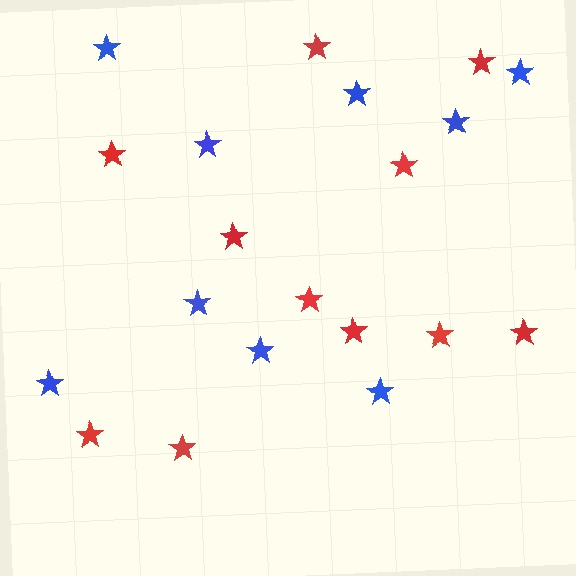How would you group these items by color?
There are 2 groups: one group of red stars (11) and one group of blue stars (9).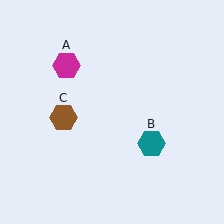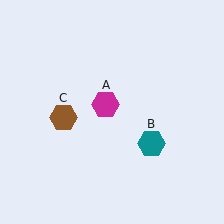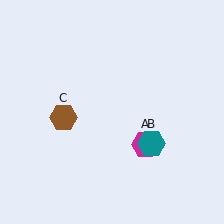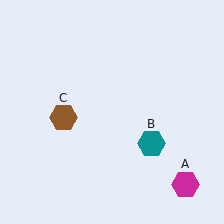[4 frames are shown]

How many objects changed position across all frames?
1 object changed position: magenta hexagon (object A).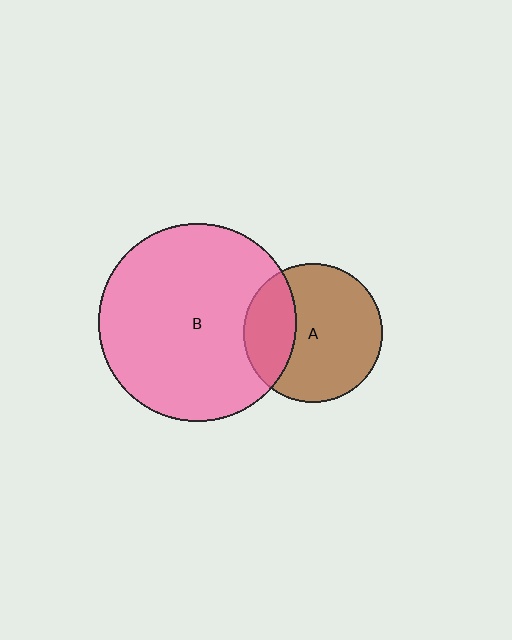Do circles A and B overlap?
Yes.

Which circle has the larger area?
Circle B (pink).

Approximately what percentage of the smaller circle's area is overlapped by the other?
Approximately 30%.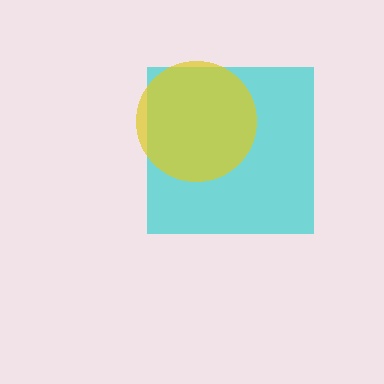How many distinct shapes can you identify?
There are 2 distinct shapes: a cyan square, a yellow circle.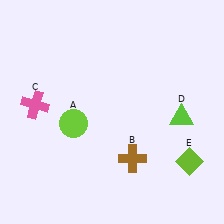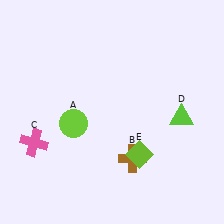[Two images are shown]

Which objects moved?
The objects that moved are: the pink cross (C), the lime diamond (E).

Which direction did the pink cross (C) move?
The pink cross (C) moved down.